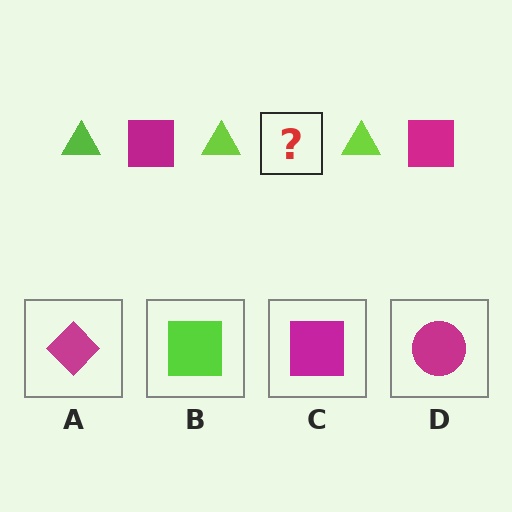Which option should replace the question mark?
Option C.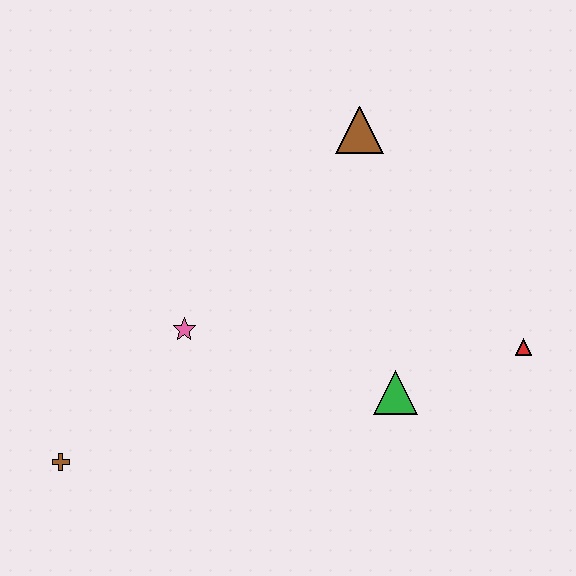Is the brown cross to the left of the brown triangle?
Yes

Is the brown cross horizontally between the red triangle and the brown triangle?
No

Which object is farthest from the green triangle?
The brown cross is farthest from the green triangle.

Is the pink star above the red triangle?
Yes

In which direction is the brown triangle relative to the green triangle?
The brown triangle is above the green triangle.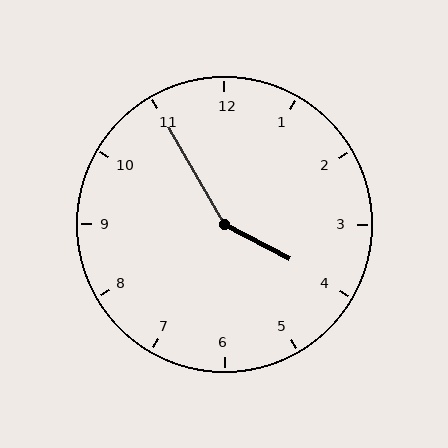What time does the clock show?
3:55.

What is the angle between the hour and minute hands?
Approximately 148 degrees.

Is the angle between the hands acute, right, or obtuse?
It is obtuse.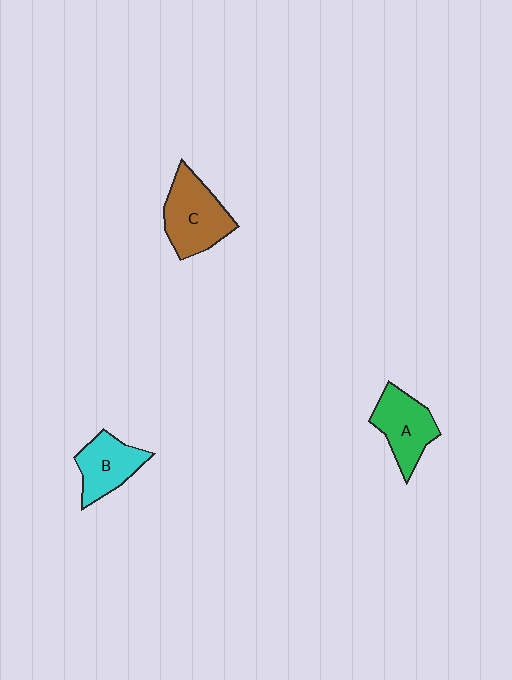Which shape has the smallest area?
Shape B (cyan).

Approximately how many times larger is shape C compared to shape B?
Approximately 1.3 times.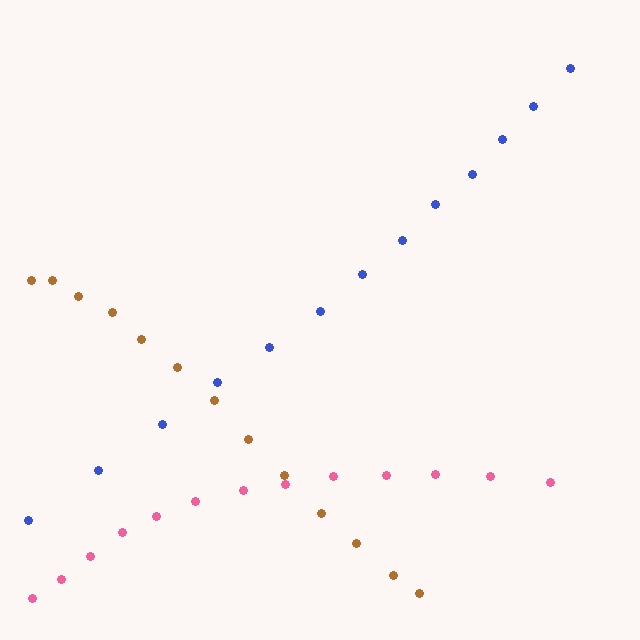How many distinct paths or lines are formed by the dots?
There are 3 distinct paths.